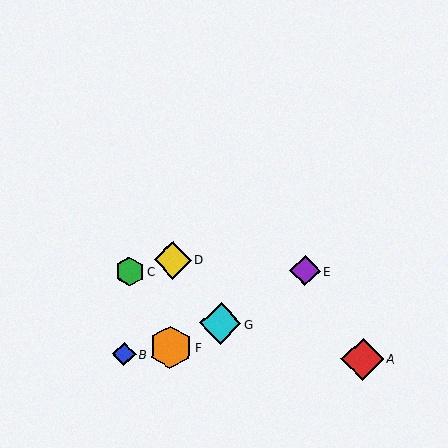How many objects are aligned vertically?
2 objects (D, F) are aligned vertically.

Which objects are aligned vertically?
Objects D, F are aligned vertically.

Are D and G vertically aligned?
No, D is at x≈173 and G is at x≈220.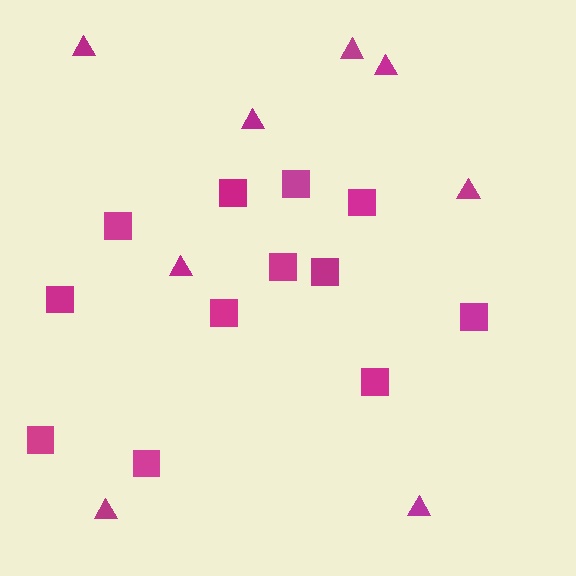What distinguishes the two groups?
There are 2 groups: one group of squares (12) and one group of triangles (8).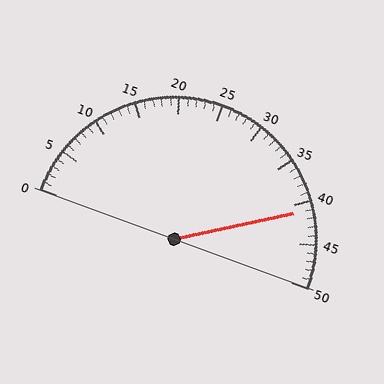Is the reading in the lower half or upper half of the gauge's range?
The reading is in the upper half of the range (0 to 50).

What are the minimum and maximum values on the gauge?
The gauge ranges from 0 to 50.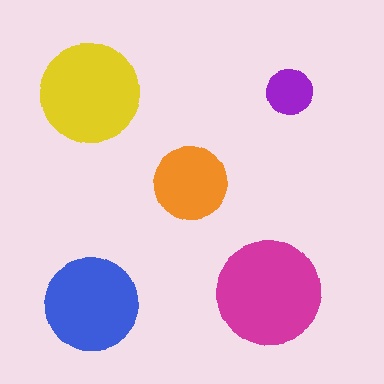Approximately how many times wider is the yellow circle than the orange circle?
About 1.5 times wider.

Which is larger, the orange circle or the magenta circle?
The magenta one.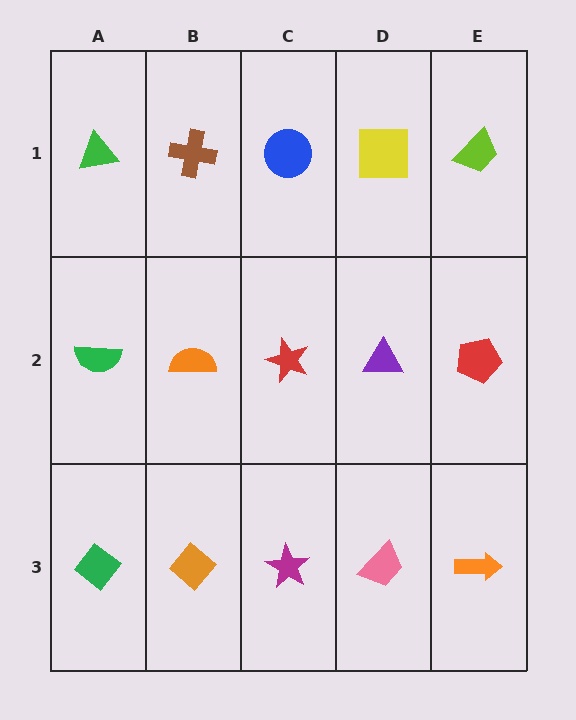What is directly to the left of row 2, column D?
A red star.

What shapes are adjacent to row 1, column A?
A green semicircle (row 2, column A), a brown cross (row 1, column B).